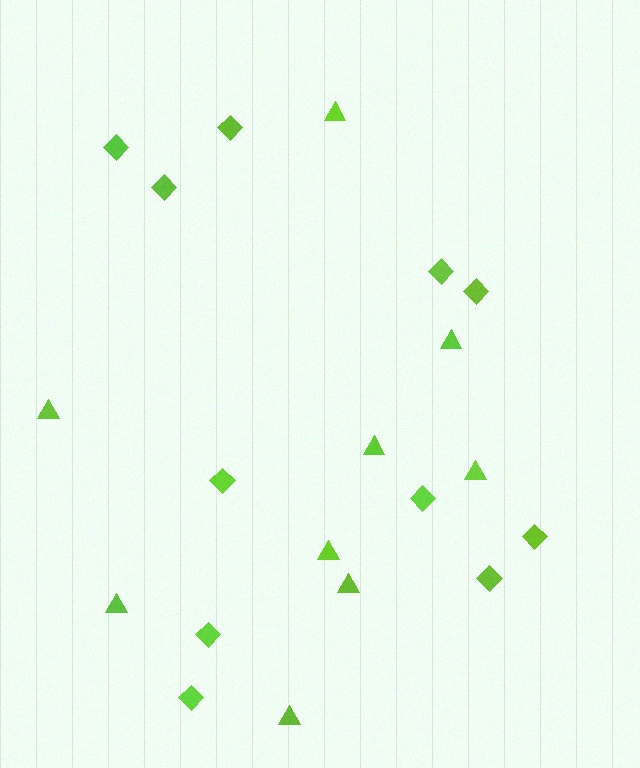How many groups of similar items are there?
There are 2 groups: one group of diamonds (11) and one group of triangles (9).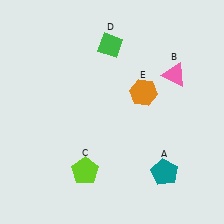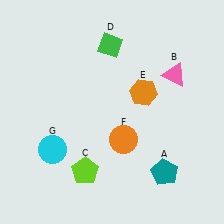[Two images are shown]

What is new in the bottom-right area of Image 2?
An orange circle (F) was added in the bottom-right area of Image 2.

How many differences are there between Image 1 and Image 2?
There are 2 differences between the two images.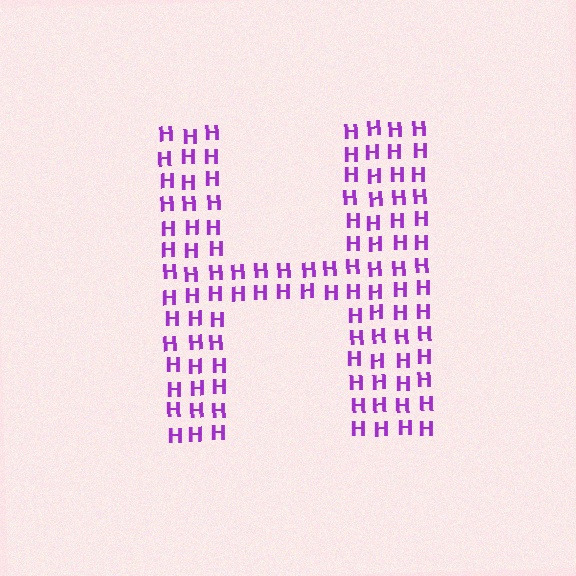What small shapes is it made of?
It is made of small letter H's.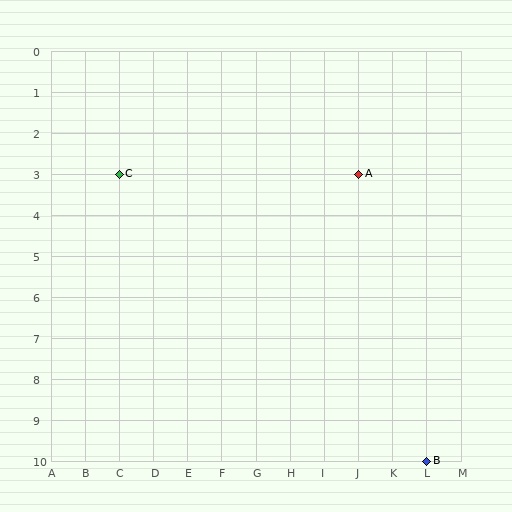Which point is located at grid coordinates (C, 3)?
Point C is at (C, 3).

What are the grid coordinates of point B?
Point B is at grid coordinates (L, 10).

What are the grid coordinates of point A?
Point A is at grid coordinates (J, 3).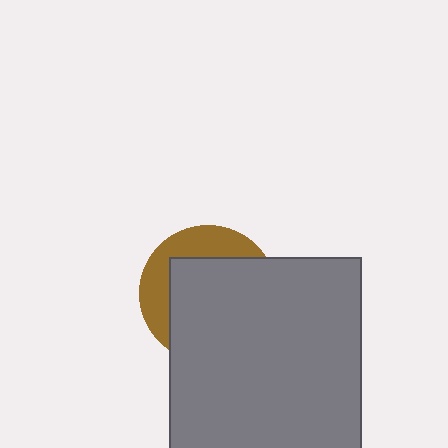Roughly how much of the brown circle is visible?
A small part of it is visible (roughly 33%).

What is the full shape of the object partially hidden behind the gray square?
The partially hidden object is a brown circle.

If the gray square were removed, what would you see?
You would see the complete brown circle.